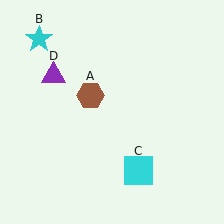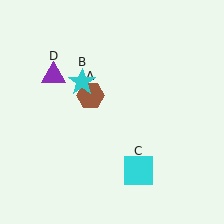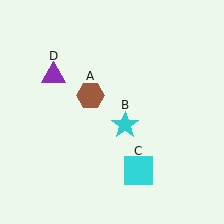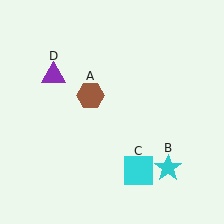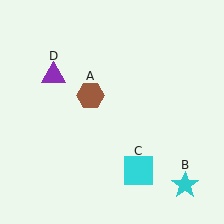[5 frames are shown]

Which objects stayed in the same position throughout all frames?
Brown hexagon (object A) and cyan square (object C) and purple triangle (object D) remained stationary.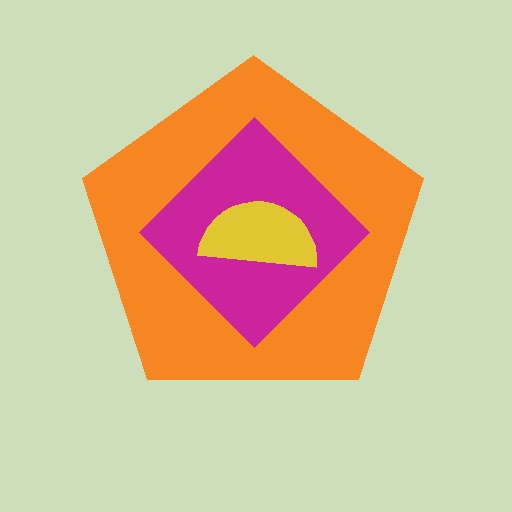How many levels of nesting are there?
3.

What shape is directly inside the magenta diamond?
The yellow semicircle.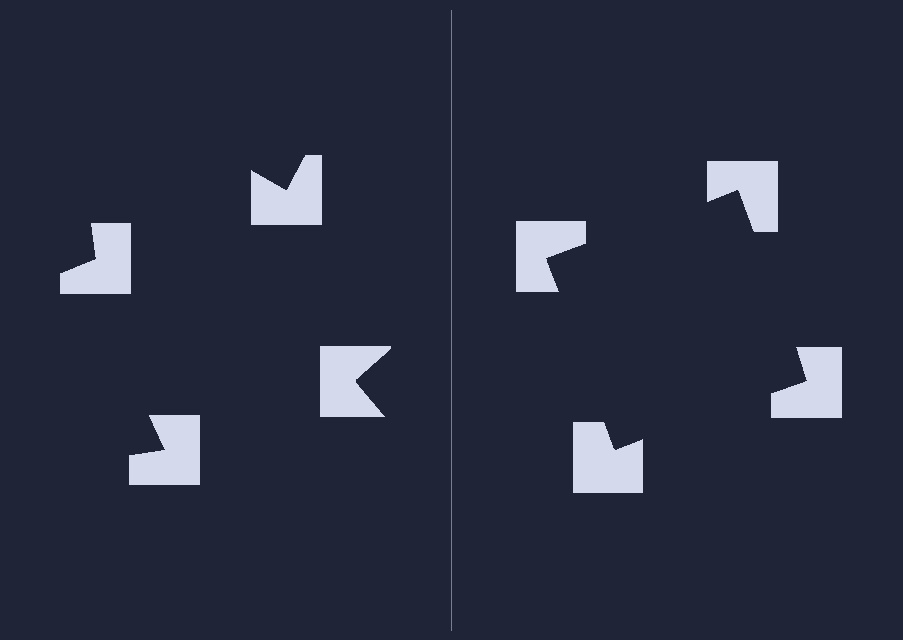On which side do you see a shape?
An illusory square appears on the right side. On the left side the wedge cuts are rotated, so no coherent shape forms.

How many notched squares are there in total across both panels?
8 — 4 on each side.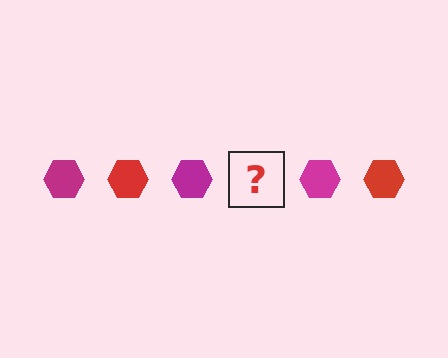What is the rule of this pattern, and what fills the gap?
The rule is that the pattern cycles through magenta, red hexagons. The gap should be filled with a red hexagon.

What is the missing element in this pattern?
The missing element is a red hexagon.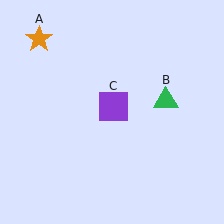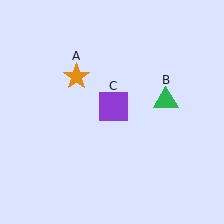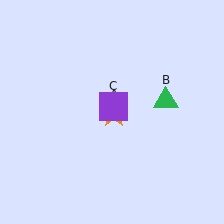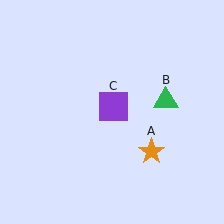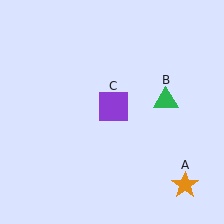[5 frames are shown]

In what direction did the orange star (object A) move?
The orange star (object A) moved down and to the right.